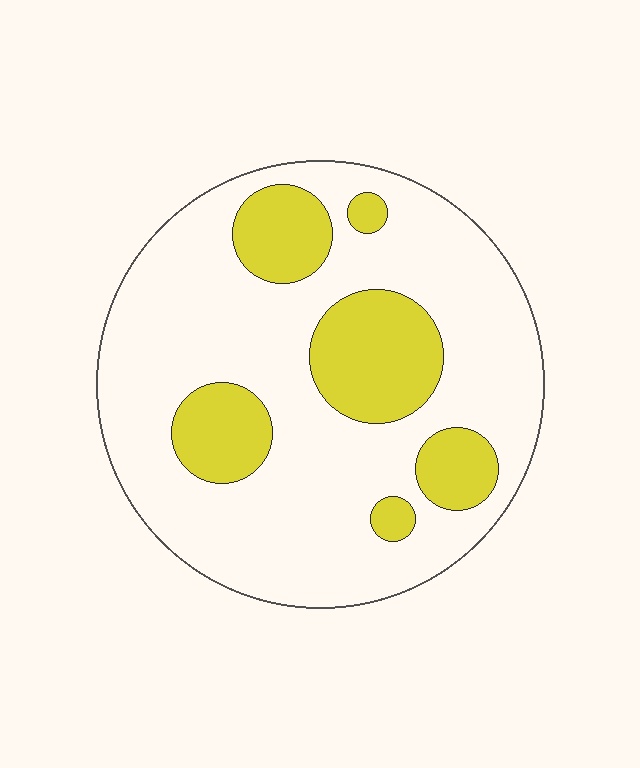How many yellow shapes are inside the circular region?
6.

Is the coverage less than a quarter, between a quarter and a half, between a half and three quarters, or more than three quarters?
Less than a quarter.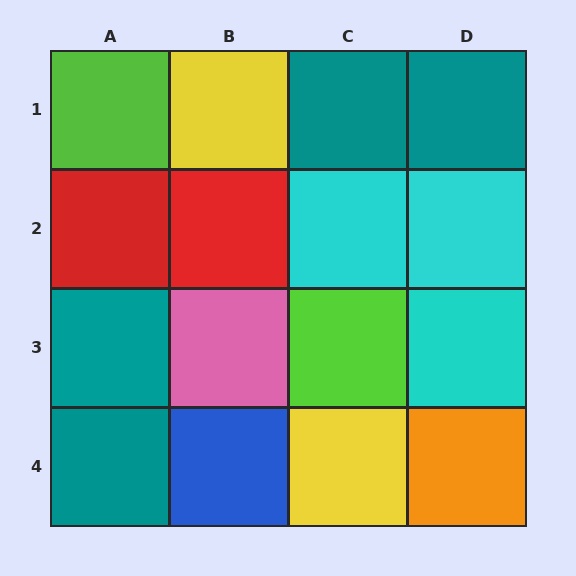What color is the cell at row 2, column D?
Cyan.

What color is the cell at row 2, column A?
Red.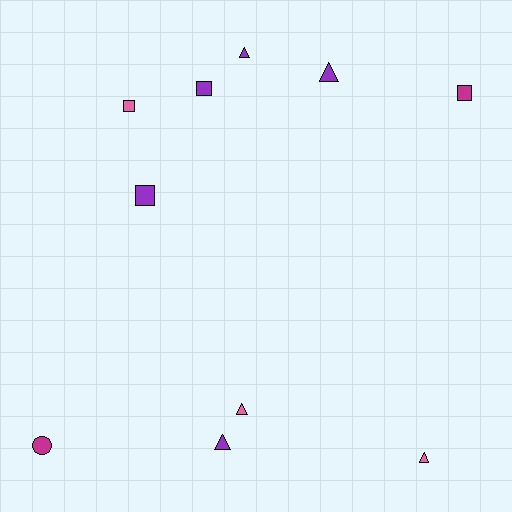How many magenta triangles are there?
There are no magenta triangles.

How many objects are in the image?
There are 10 objects.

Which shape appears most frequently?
Triangle, with 5 objects.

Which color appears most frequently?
Purple, with 5 objects.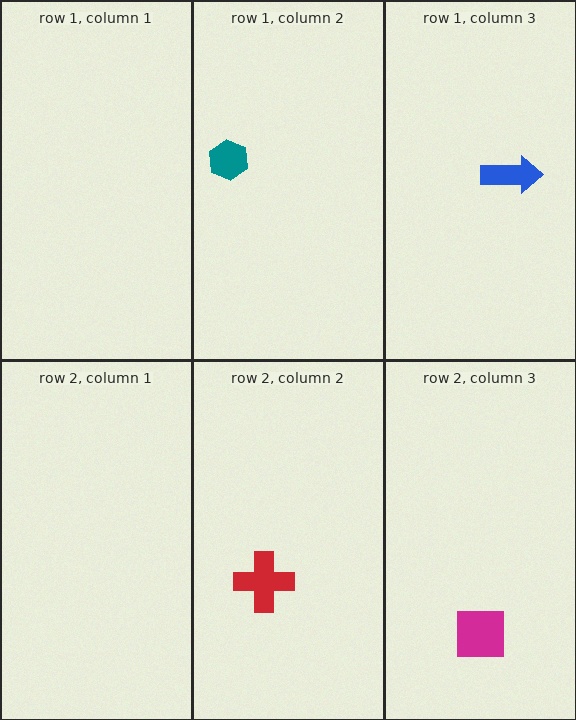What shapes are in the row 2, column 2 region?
The red cross.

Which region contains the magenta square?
The row 2, column 3 region.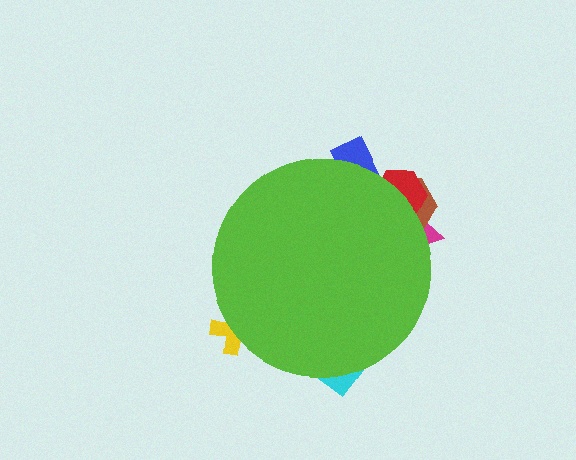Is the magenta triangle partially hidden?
Yes, the magenta triangle is partially hidden behind the lime circle.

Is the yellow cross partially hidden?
Yes, the yellow cross is partially hidden behind the lime circle.